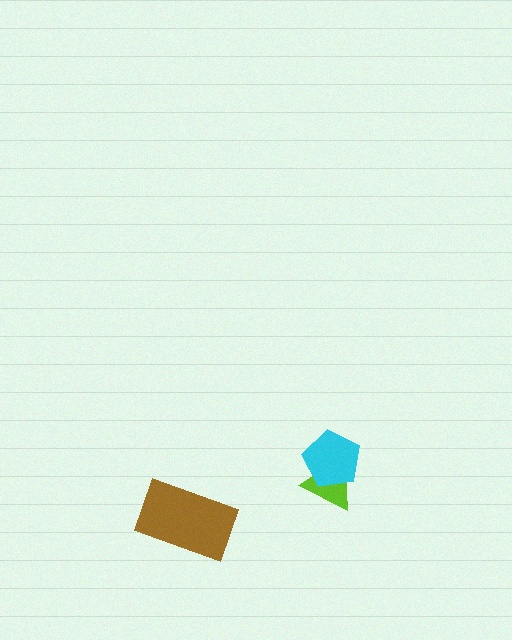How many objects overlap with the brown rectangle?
0 objects overlap with the brown rectangle.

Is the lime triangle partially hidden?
Yes, it is partially covered by another shape.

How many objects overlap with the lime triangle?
1 object overlaps with the lime triangle.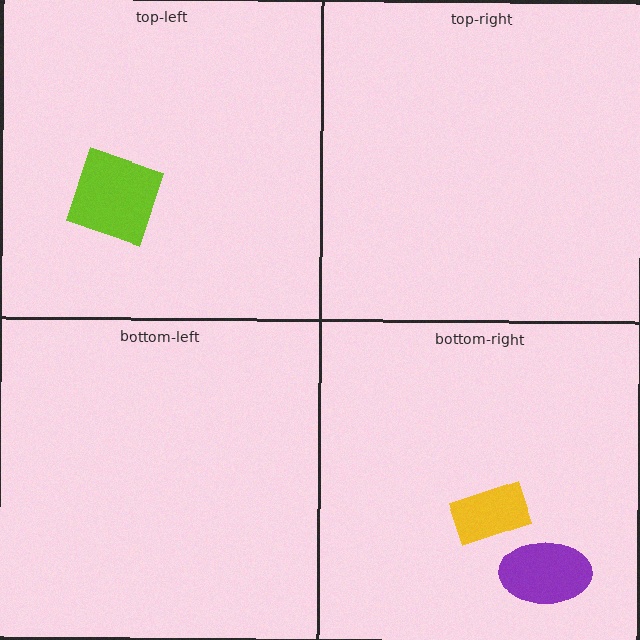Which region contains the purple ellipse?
The bottom-right region.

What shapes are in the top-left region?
The lime diamond.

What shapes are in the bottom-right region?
The purple ellipse, the yellow rectangle.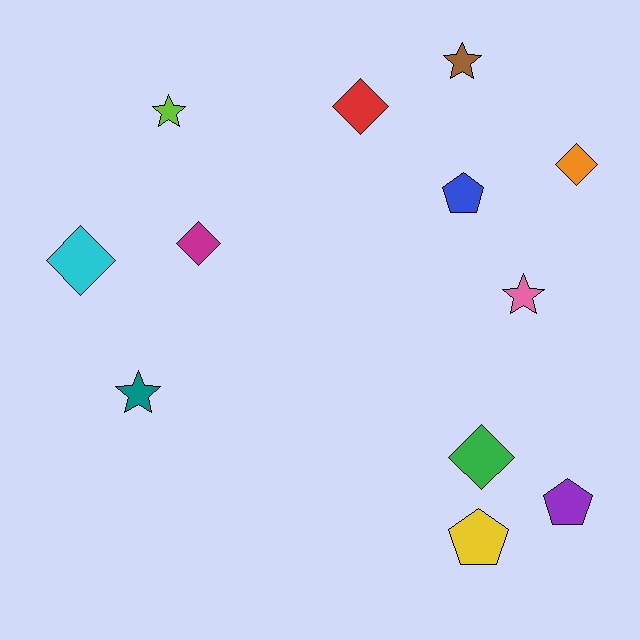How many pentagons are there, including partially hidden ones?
There are 3 pentagons.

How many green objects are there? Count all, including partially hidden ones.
There is 1 green object.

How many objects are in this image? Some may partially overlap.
There are 12 objects.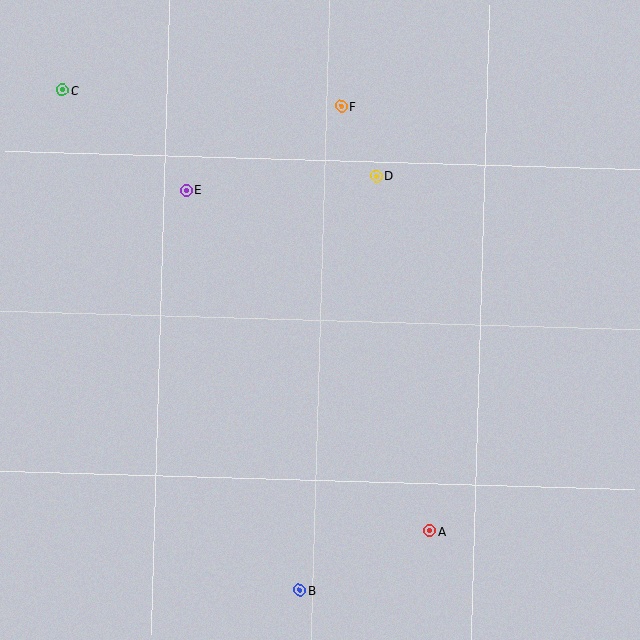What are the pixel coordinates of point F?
Point F is at (342, 106).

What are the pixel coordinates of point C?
Point C is at (62, 90).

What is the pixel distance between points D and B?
The distance between D and B is 422 pixels.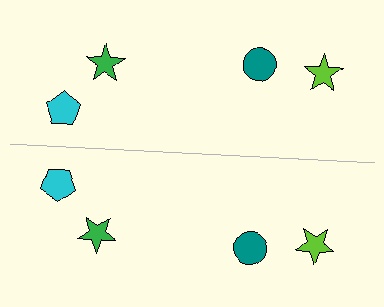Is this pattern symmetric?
Yes, this pattern has bilateral (reflection) symmetry.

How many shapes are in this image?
There are 8 shapes in this image.